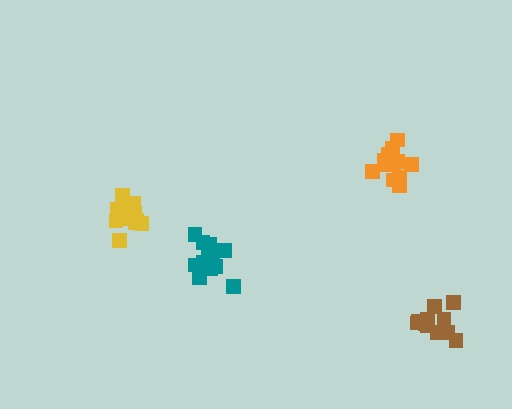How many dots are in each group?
Group 1: 15 dots, Group 2: 11 dots, Group 3: 12 dots, Group 4: 13 dots (51 total).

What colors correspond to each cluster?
The clusters are colored: yellow, brown, orange, teal.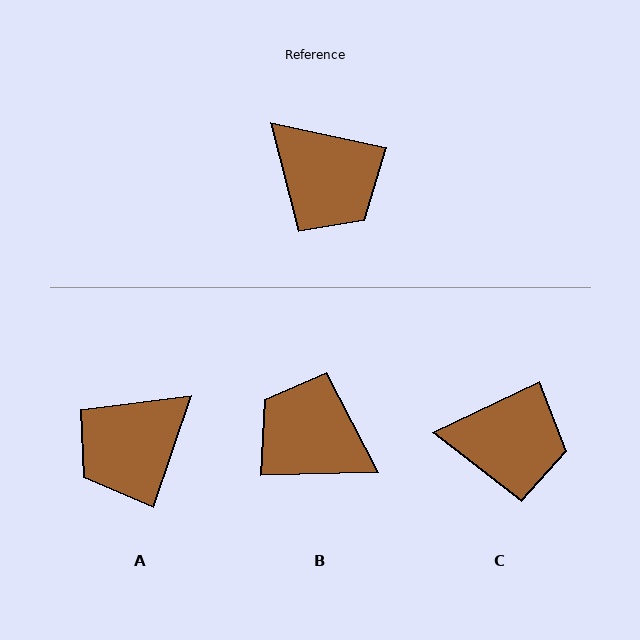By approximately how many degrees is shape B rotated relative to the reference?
Approximately 166 degrees clockwise.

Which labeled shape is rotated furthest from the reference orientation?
B, about 166 degrees away.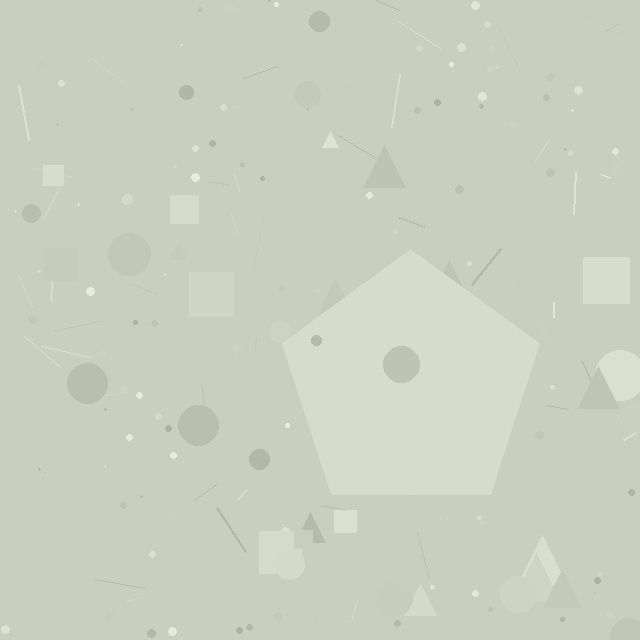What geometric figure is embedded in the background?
A pentagon is embedded in the background.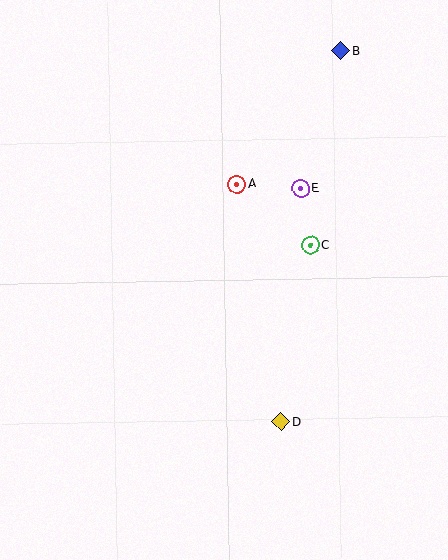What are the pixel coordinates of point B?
Point B is at (341, 51).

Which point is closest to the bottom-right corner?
Point D is closest to the bottom-right corner.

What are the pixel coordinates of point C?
Point C is at (311, 246).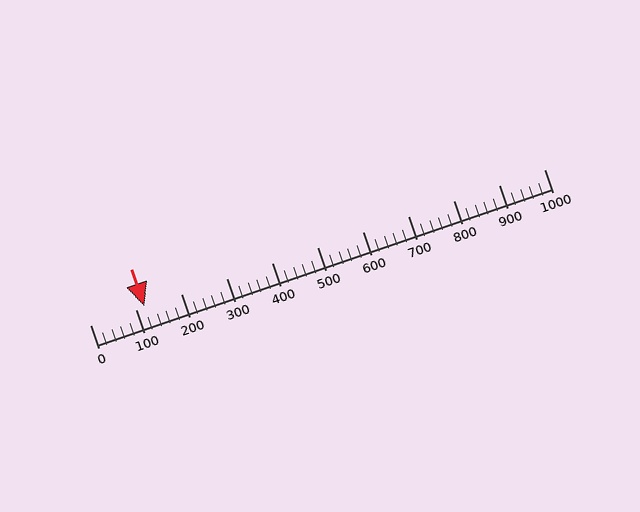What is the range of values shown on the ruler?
The ruler shows values from 0 to 1000.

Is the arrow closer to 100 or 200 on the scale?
The arrow is closer to 100.